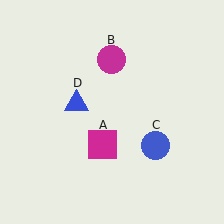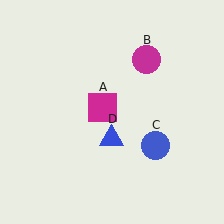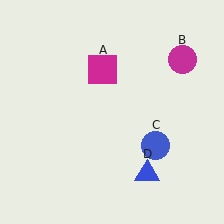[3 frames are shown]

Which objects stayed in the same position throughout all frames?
Blue circle (object C) remained stationary.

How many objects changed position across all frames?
3 objects changed position: magenta square (object A), magenta circle (object B), blue triangle (object D).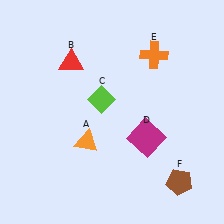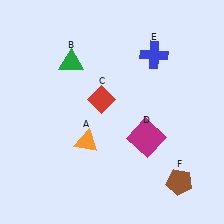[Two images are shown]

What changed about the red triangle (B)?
In Image 1, B is red. In Image 2, it changed to green.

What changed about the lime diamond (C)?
In Image 1, C is lime. In Image 2, it changed to red.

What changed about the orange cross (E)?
In Image 1, E is orange. In Image 2, it changed to blue.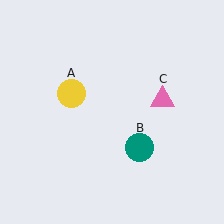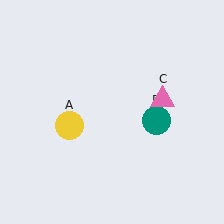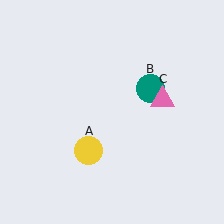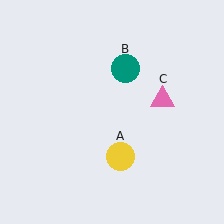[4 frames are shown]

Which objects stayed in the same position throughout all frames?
Pink triangle (object C) remained stationary.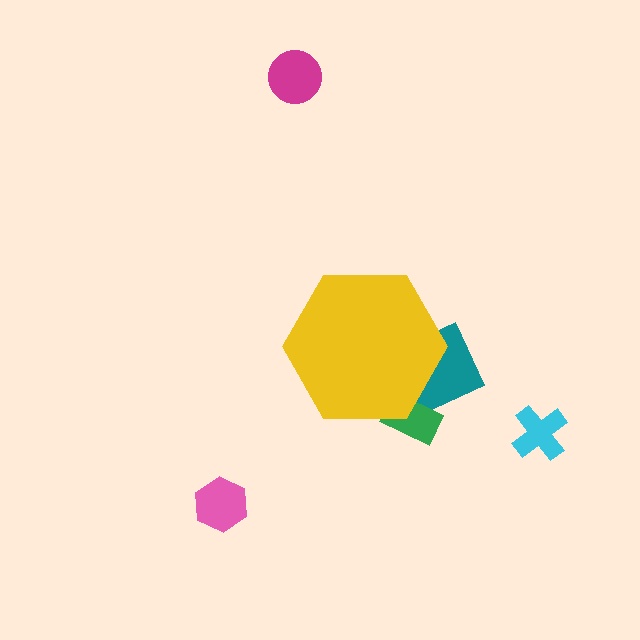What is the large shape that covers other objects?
A yellow hexagon.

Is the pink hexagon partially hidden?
No, the pink hexagon is fully visible.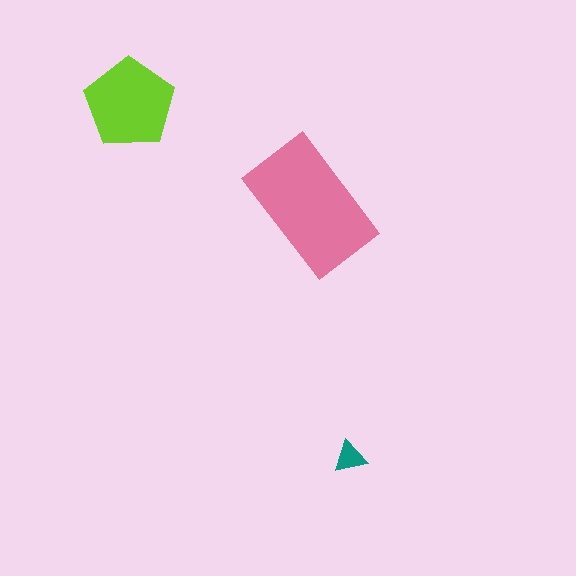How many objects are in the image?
There are 3 objects in the image.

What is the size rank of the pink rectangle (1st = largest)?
1st.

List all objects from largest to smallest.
The pink rectangle, the lime pentagon, the teal triangle.